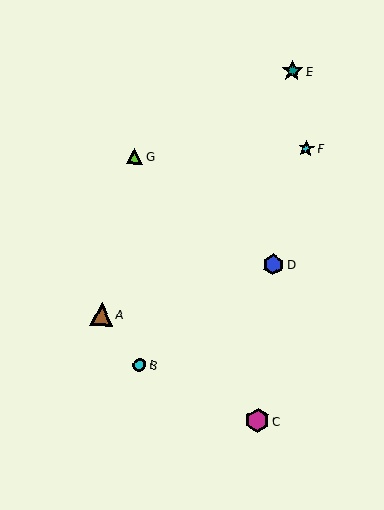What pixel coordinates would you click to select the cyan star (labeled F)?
Click at (306, 148) to select the cyan star F.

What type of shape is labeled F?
Shape F is a cyan star.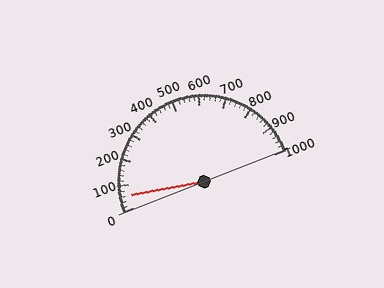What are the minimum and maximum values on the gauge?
The gauge ranges from 0 to 1000.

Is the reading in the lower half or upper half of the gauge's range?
The reading is in the lower half of the range (0 to 1000).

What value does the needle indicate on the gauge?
The needle indicates approximately 60.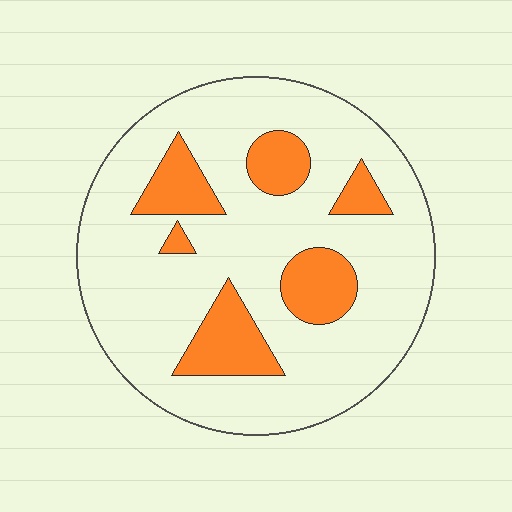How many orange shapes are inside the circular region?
6.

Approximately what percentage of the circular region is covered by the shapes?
Approximately 20%.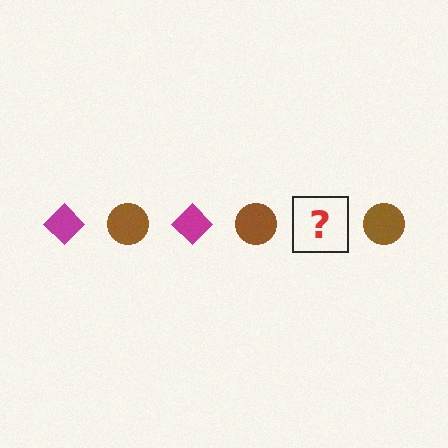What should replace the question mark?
The question mark should be replaced with a magenta diamond.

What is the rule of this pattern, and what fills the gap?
The rule is that the pattern alternates between magenta diamond and brown circle. The gap should be filled with a magenta diamond.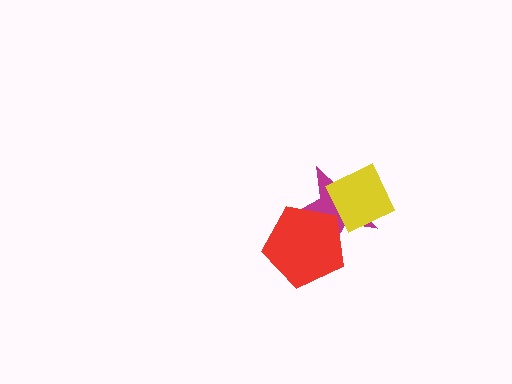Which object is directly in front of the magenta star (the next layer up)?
The yellow diamond is directly in front of the magenta star.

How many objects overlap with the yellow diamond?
1 object overlaps with the yellow diamond.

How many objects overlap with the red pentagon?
1 object overlaps with the red pentagon.